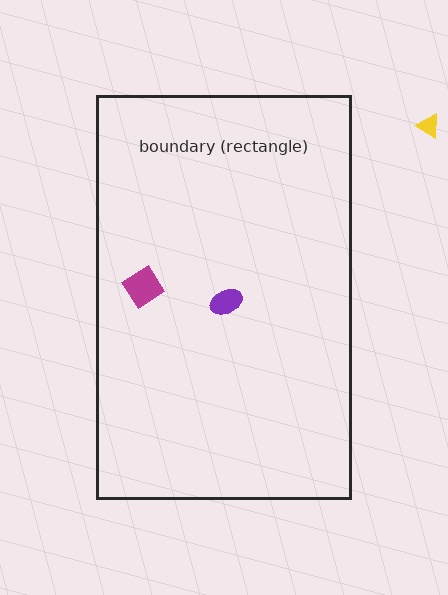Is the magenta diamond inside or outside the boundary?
Inside.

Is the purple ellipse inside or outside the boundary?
Inside.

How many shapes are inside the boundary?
2 inside, 1 outside.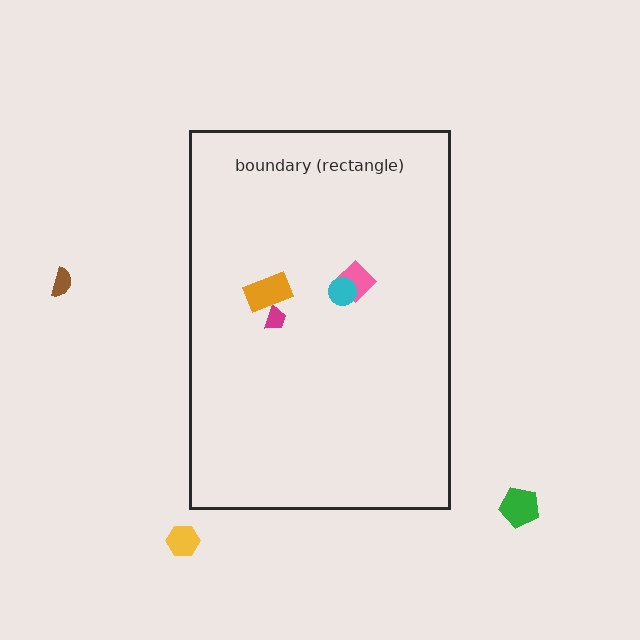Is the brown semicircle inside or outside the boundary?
Outside.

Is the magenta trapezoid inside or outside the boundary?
Inside.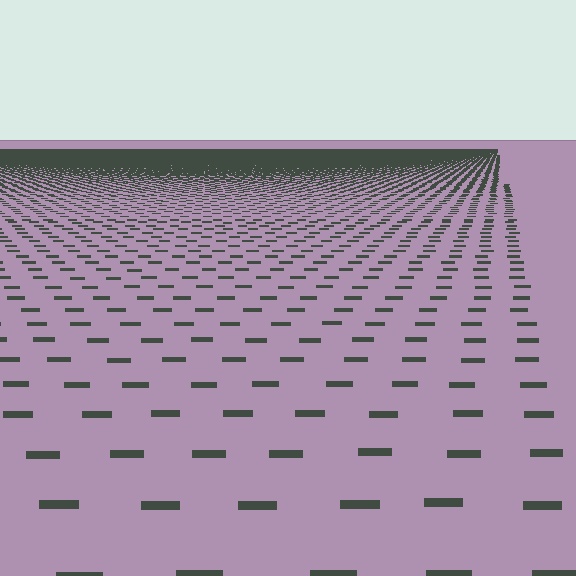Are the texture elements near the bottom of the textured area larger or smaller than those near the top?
Larger. Near the bottom, elements are closer to the viewer and appear at a bigger on-screen size.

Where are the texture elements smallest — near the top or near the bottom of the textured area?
Near the top.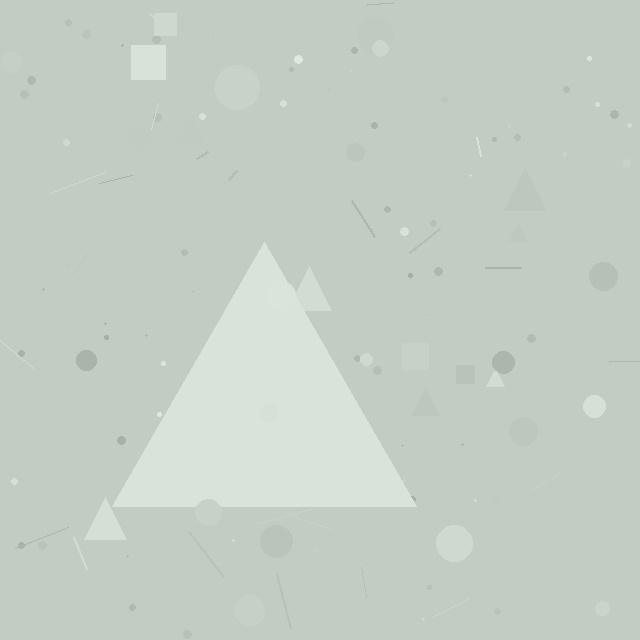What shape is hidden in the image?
A triangle is hidden in the image.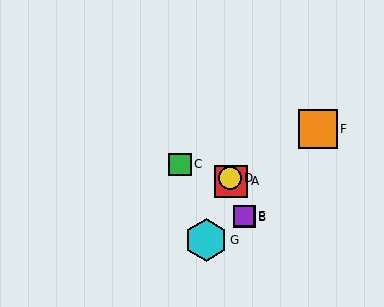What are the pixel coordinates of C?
Object C is at (180, 164).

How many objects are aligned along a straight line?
4 objects (A, B, D, E) are aligned along a straight line.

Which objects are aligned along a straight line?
Objects A, B, D, E are aligned along a straight line.